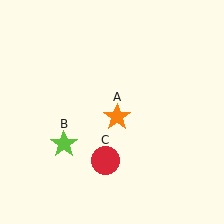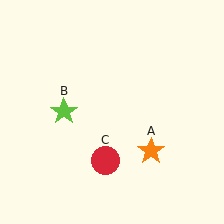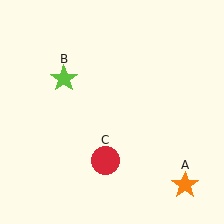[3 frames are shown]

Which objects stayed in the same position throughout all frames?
Red circle (object C) remained stationary.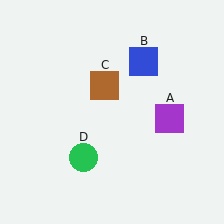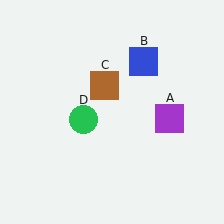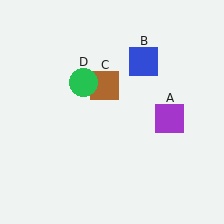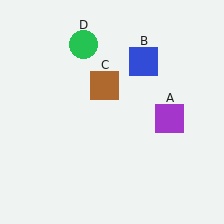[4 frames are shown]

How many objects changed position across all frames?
1 object changed position: green circle (object D).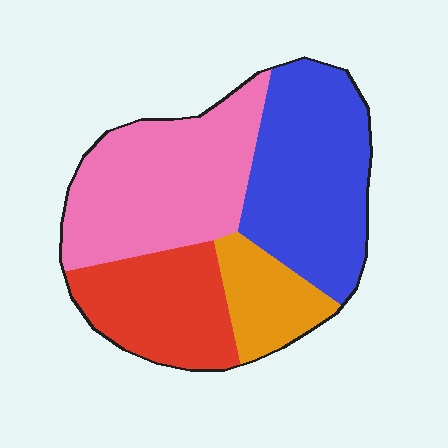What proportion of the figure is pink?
Pink takes up about one third (1/3) of the figure.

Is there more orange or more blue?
Blue.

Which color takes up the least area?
Orange, at roughly 10%.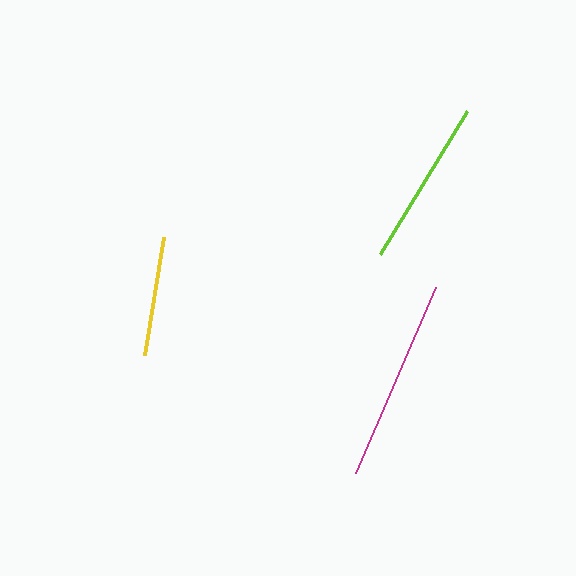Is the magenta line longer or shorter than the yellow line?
The magenta line is longer than the yellow line.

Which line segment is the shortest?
The yellow line is the shortest at approximately 119 pixels.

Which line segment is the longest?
The magenta line is the longest at approximately 202 pixels.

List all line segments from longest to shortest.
From longest to shortest: magenta, lime, yellow.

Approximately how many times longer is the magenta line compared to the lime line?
The magenta line is approximately 1.2 times the length of the lime line.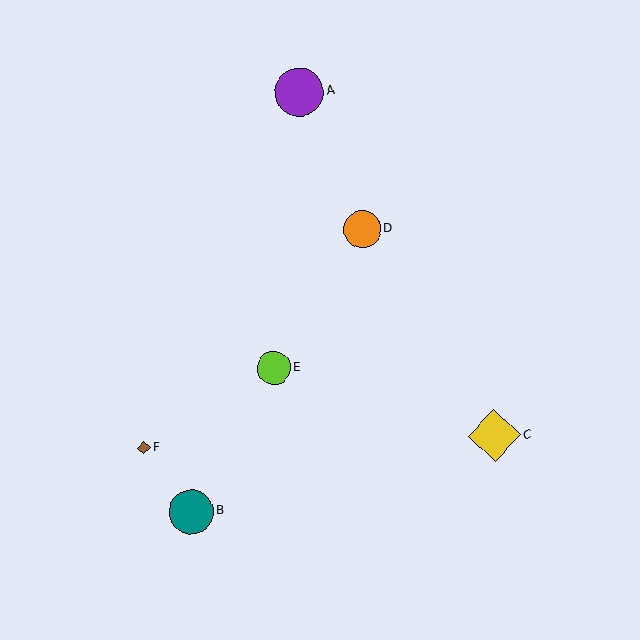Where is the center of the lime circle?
The center of the lime circle is at (274, 368).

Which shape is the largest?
The yellow diamond (labeled C) is the largest.